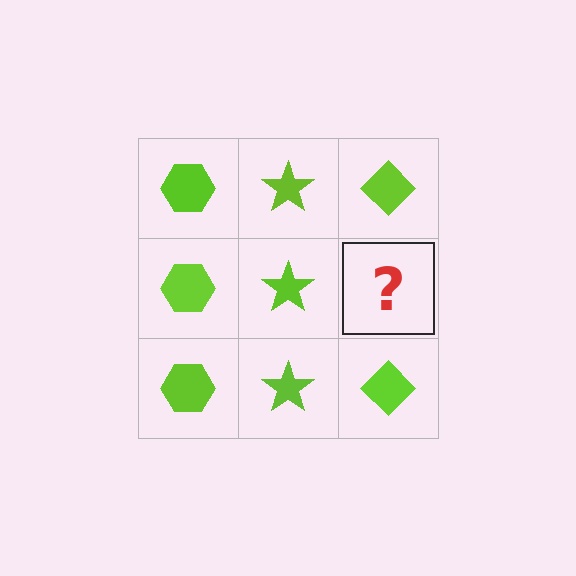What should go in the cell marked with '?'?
The missing cell should contain a lime diamond.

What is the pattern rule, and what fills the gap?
The rule is that each column has a consistent shape. The gap should be filled with a lime diamond.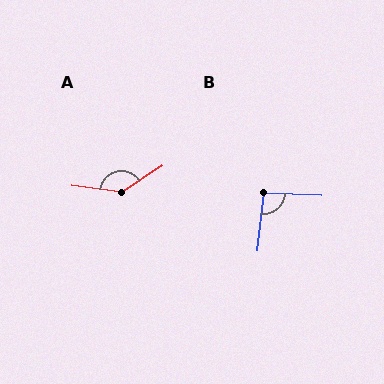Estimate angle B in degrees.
Approximately 94 degrees.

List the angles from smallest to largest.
B (94°), A (139°).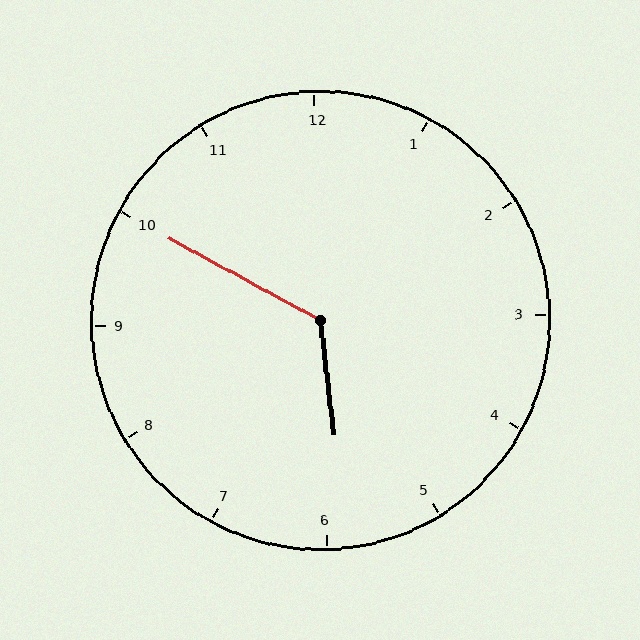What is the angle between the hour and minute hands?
Approximately 125 degrees.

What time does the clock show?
5:50.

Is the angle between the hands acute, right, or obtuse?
It is obtuse.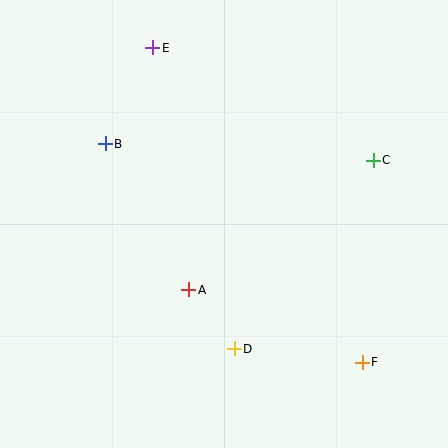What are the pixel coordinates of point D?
Point D is at (234, 349).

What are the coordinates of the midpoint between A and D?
The midpoint between A and D is at (211, 319).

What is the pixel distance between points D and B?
The distance between D and B is 242 pixels.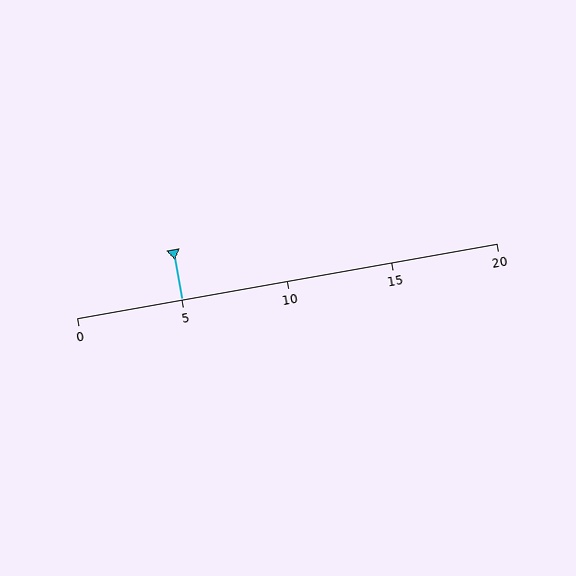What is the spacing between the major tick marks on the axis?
The major ticks are spaced 5 apart.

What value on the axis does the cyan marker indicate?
The marker indicates approximately 5.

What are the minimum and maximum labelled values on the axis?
The axis runs from 0 to 20.